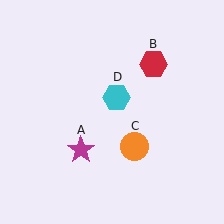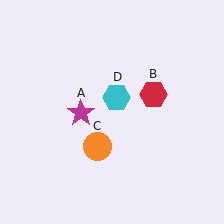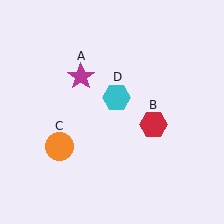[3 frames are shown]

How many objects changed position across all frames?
3 objects changed position: magenta star (object A), red hexagon (object B), orange circle (object C).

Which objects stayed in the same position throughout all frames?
Cyan hexagon (object D) remained stationary.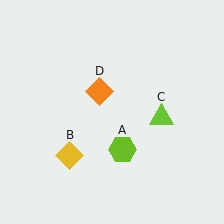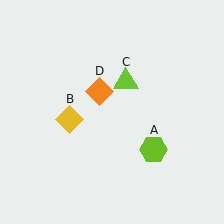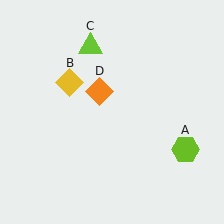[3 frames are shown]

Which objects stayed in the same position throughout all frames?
Orange diamond (object D) remained stationary.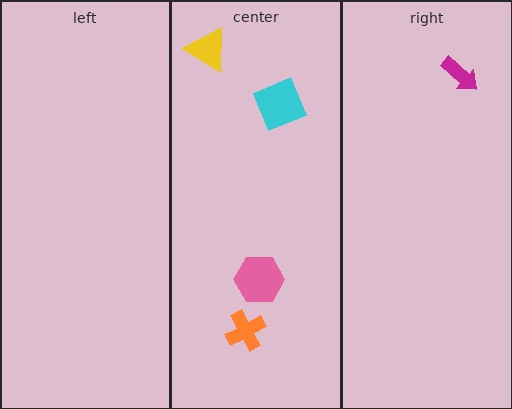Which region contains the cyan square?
The center region.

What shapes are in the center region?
The yellow triangle, the cyan square, the orange cross, the pink hexagon.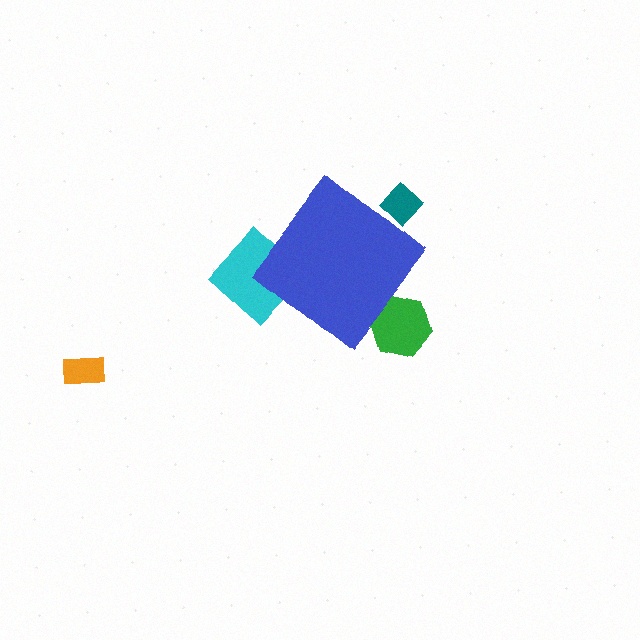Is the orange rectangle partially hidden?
No, the orange rectangle is fully visible.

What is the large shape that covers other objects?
A blue diamond.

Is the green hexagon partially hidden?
Yes, the green hexagon is partially hidden behind the blue diamond.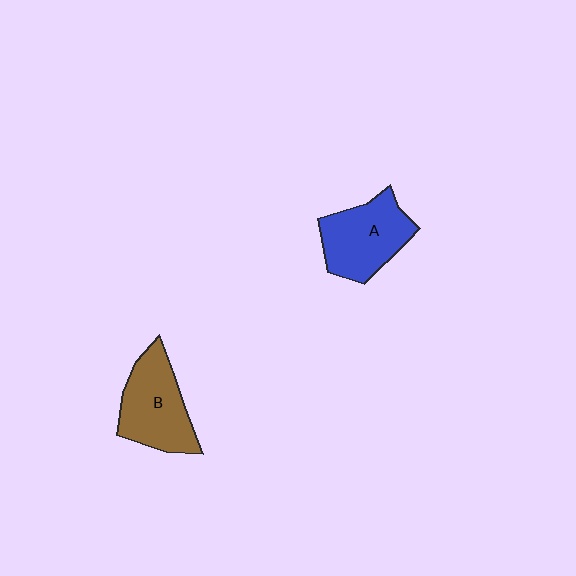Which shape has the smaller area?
Shape A (blue).